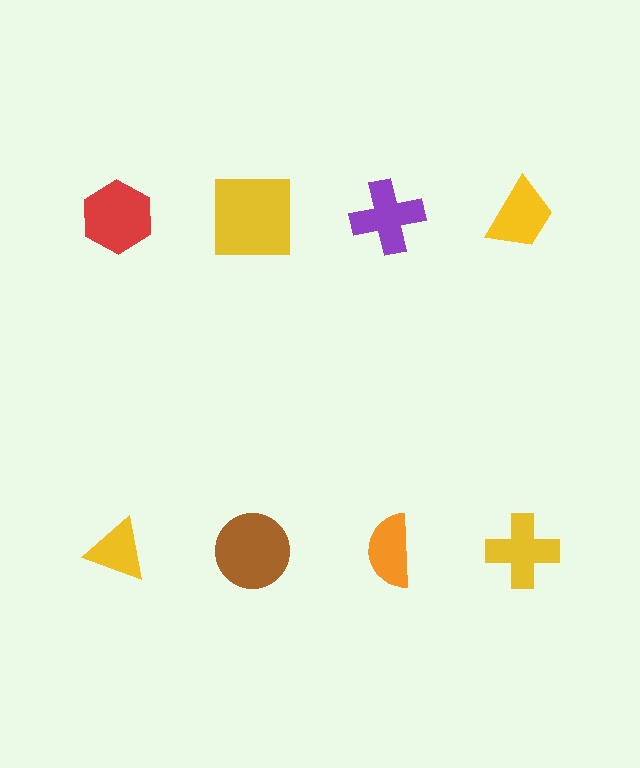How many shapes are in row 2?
4 shapes.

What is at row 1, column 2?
A yellow square.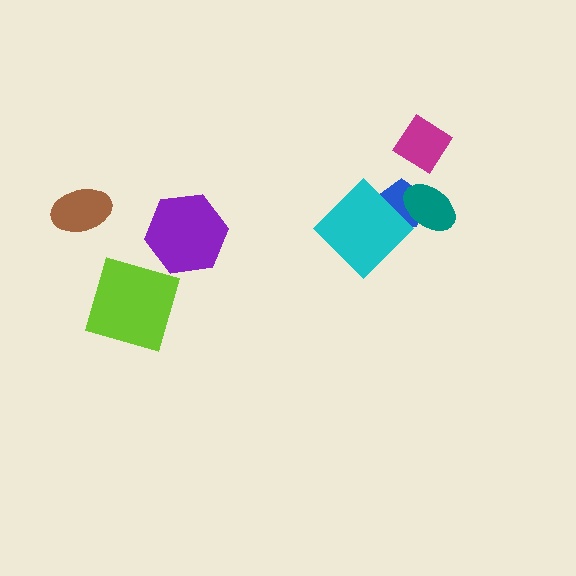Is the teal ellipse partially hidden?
Yes, it is partially covered by another shape.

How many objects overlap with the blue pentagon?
2 objects overlap with the blue pentagon.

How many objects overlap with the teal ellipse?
2 objects overlap with the teal ellipse.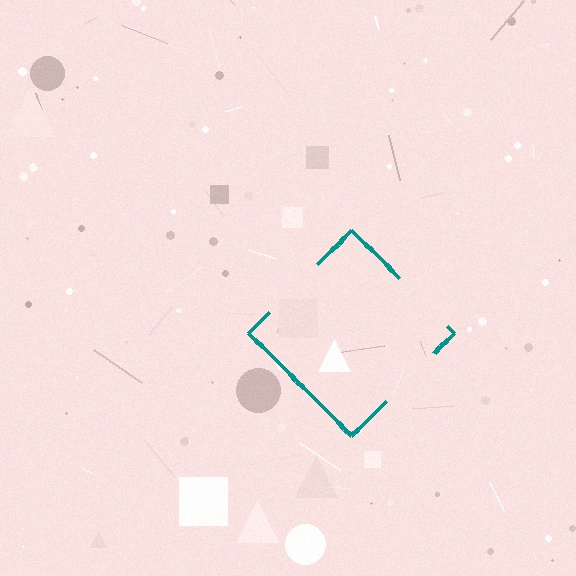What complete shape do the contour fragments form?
The contour fragments form a diamond.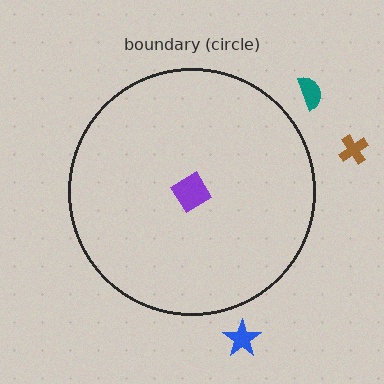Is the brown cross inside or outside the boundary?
Outside.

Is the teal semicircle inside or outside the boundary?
Outside.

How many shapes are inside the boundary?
1 inside, 3 outside.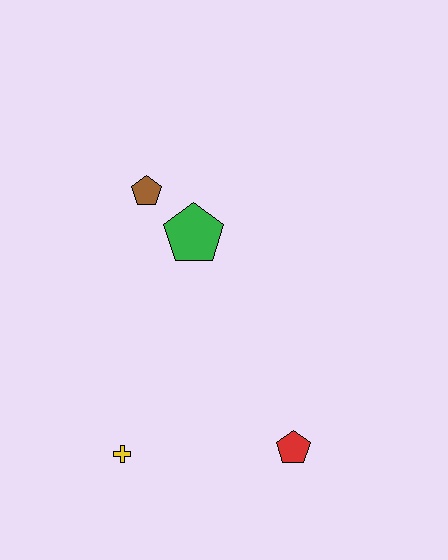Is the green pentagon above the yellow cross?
Yes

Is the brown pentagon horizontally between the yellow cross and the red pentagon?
Yes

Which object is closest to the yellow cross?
The red pentagon is closest to the yellow cross.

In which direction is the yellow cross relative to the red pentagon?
The yellow cross is to the left of the red pentagon.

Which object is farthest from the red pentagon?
The brown pentagon is farthest from the red pentagon.